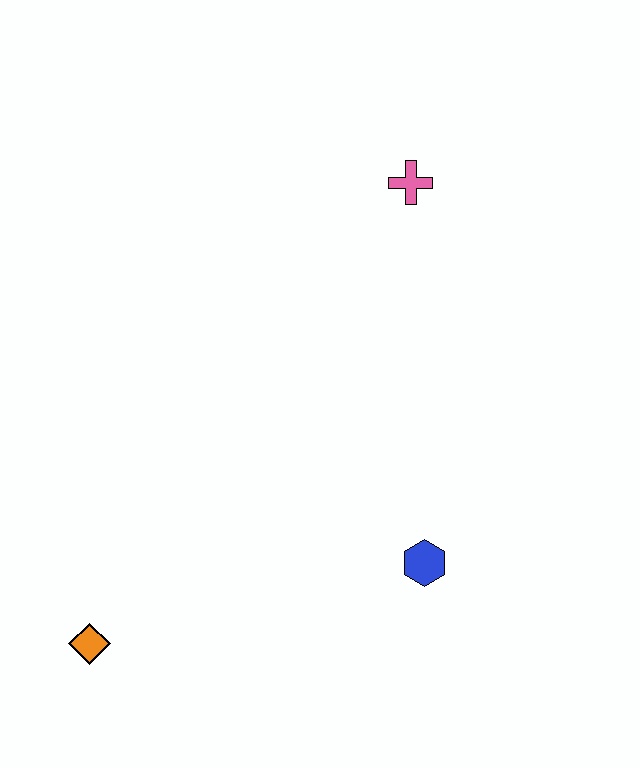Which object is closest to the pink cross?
The blue hexagon is closest to the pink cross.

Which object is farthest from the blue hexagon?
The pink cross is farthest from the blue hexagon.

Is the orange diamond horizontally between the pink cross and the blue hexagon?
No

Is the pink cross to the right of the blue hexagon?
No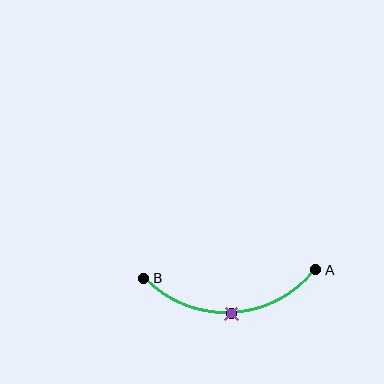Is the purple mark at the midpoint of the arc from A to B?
Yes. The purple mark lies on the arc at equal arc-length from both A and B — it is the arc midpoint.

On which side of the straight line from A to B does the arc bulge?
The arc bulges below the straight line connecting A and B.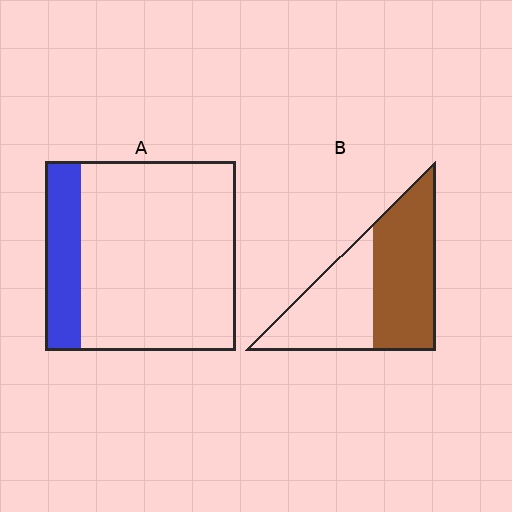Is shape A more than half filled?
No.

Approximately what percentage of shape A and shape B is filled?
A is approximately 20% and B is approximately 55%.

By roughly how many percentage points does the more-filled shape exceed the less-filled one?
By roughly 35 percentage points (B over A).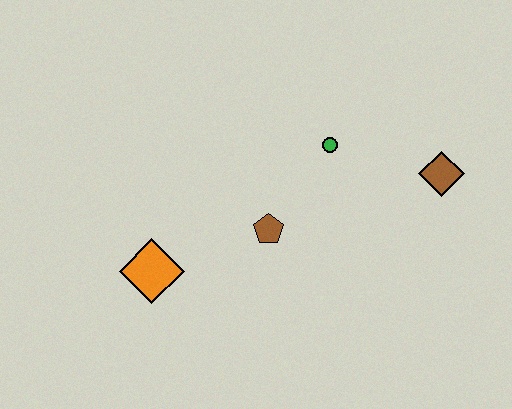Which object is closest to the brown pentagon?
The green circle is closest to the brown pentagon.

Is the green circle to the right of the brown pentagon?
Yes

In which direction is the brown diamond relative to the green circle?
The brown diamond is to the right of the green circle.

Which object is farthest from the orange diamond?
The brown diamond is farthest from the orange diamond.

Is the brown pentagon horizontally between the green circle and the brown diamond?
No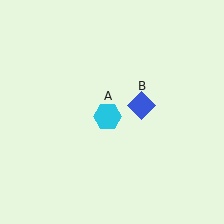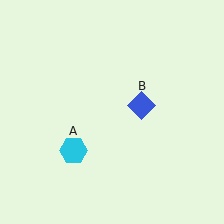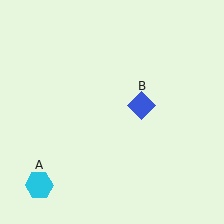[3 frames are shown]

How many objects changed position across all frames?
1 object changed position: cyan hexagon (object A).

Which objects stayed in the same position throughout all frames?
Blue diamond (object B) remained stationary.